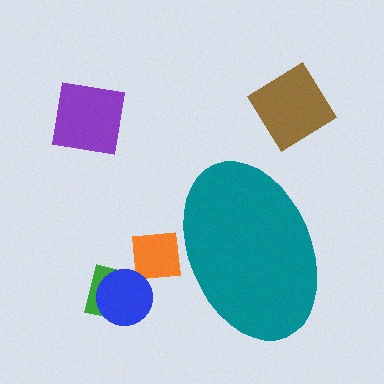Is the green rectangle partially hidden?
No, the green rectangle is fully visible.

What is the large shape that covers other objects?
A teal ellipse.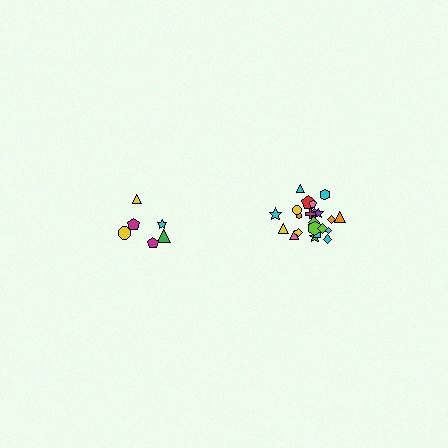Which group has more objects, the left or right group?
The right group.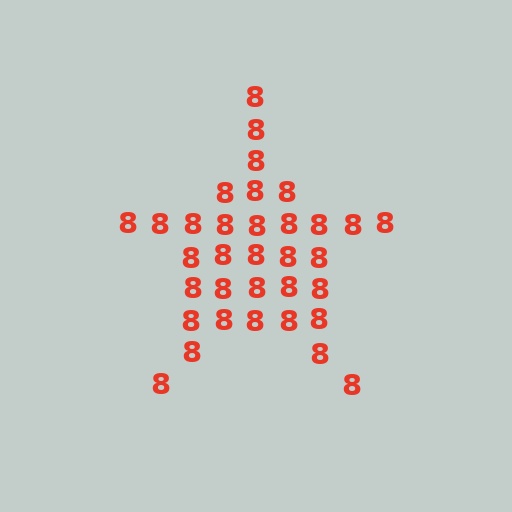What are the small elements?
The small elements are digit 8's.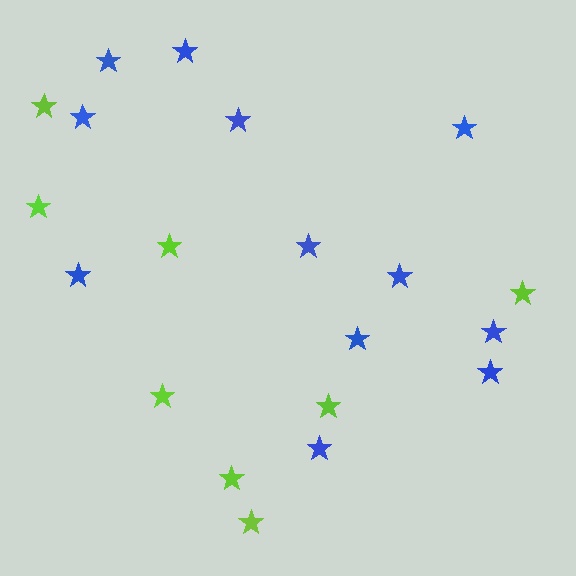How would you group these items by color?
There are 2 groups: one group of lime stars (8) and one group of blue stars (12).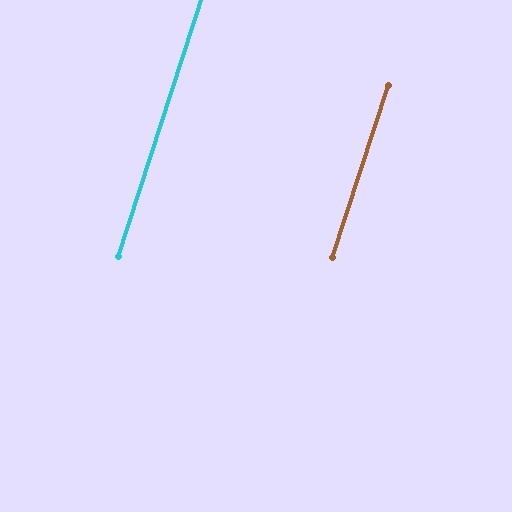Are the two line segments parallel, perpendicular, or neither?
Parallel — their directions differ by only 0.4°.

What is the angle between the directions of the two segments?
Approximately 0 degrees.